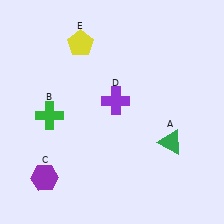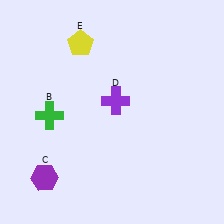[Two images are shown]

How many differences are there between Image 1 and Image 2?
There is 1 difference between the two images.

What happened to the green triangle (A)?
The green triangle (A) was removed in Image 2. It was in the bottom-right area of Image 1.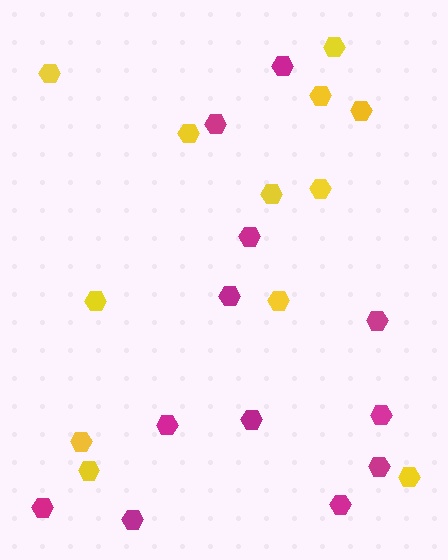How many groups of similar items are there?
There are 2 groups: one group of magenta hexagons (12) and one group of yellow hexagons (12).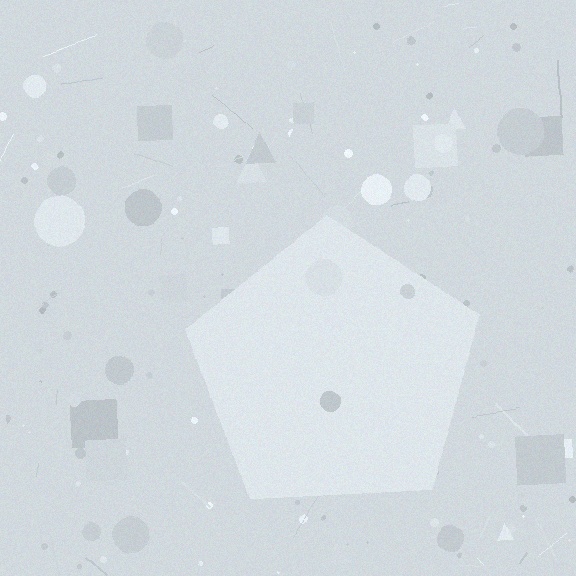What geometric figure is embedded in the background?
A pentagon is embedded in the background.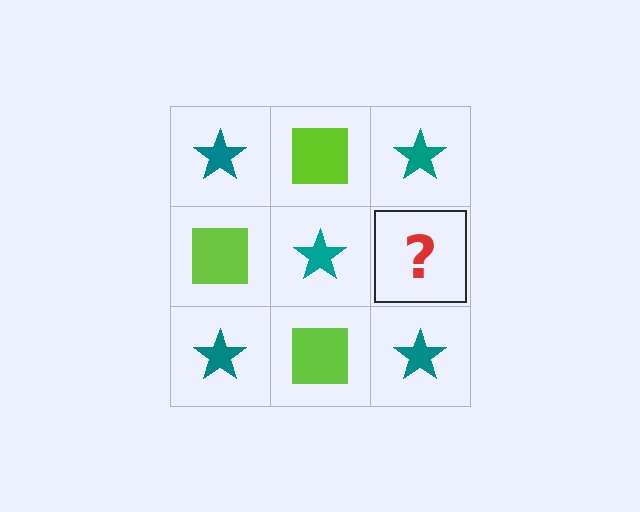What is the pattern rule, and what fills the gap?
The rule is that it alternates teal star and lime square in a checkerboard pattern. The gap should be filled with a lime square.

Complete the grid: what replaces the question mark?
The question mark should be replaced with a lime square.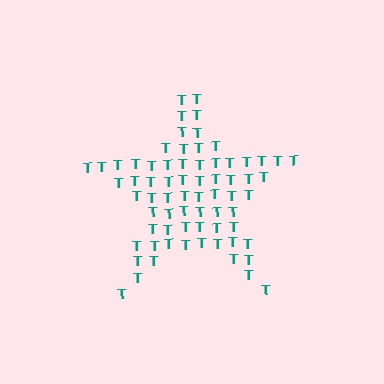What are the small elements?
The small elements are letter T's.